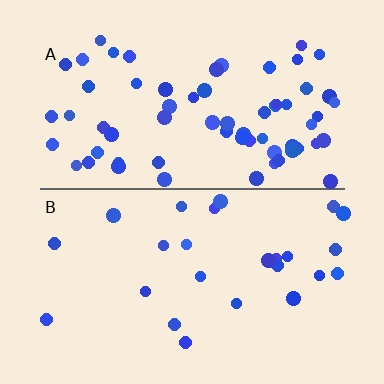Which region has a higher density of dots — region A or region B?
A (the top).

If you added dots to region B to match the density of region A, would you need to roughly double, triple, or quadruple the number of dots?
Approximately triple.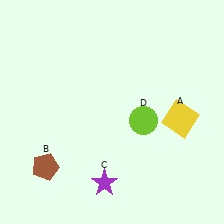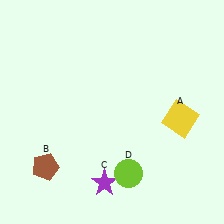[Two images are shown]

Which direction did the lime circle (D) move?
The lime circle (D) moved down.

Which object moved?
The lime circle (D) moved down.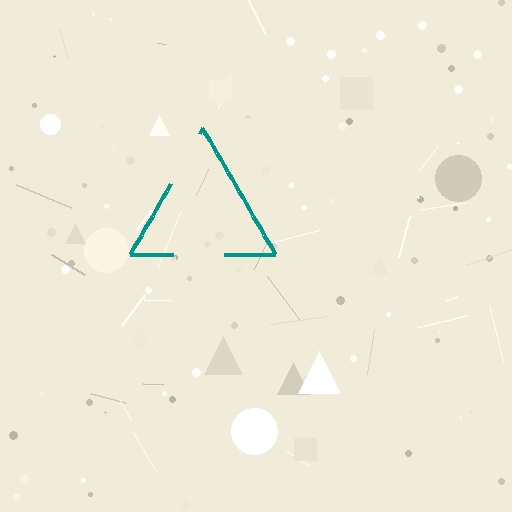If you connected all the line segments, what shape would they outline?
They would outline a triangle.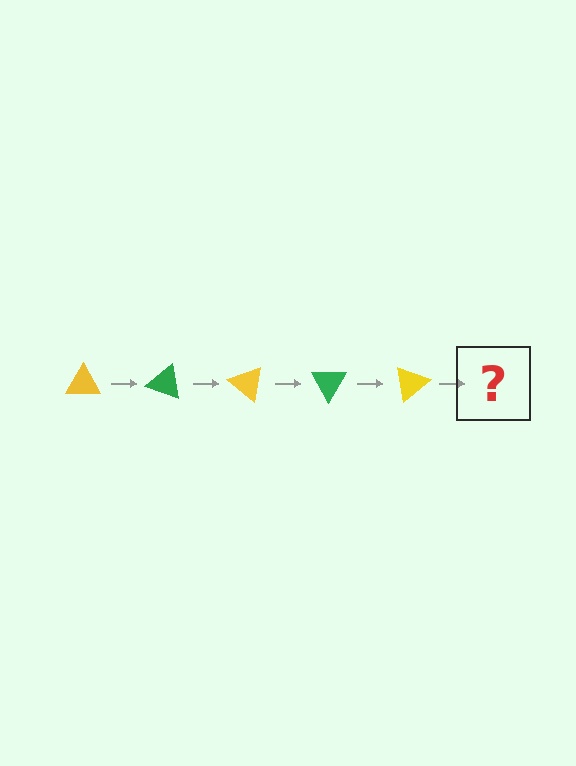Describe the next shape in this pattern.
It should be a green triangle, rotated 100 degrees from the start.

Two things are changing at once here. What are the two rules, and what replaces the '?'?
The two rules are that it rotates 20 degrees each step and the color cycles through yellow and green. The '?' should be a green triangle, rotated 100 degrees from the start.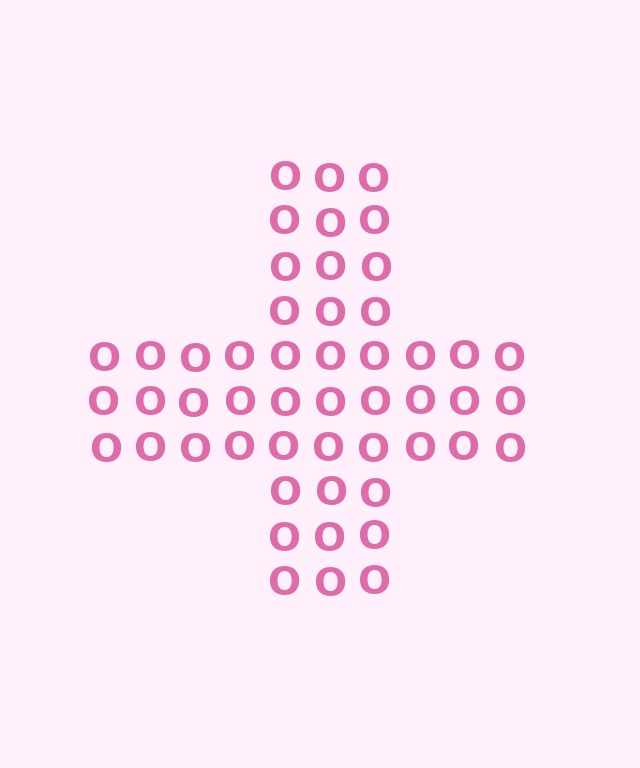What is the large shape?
The large shape is a cross.